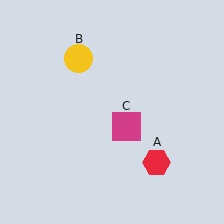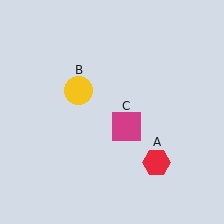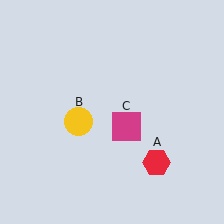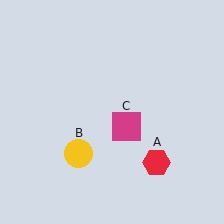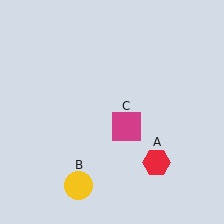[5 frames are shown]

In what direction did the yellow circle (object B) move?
The yellow circle (object B) moved down.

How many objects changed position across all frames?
1 object changed position: yellow circle (object B).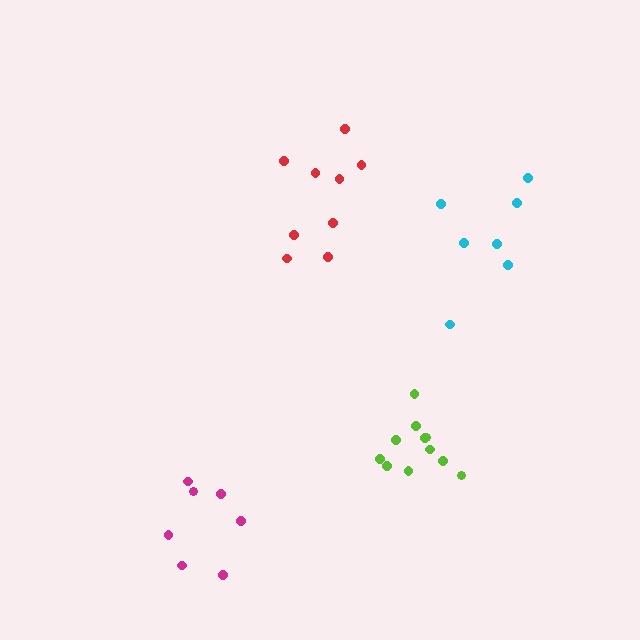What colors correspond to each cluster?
The clusters are colored: magenta, cyan, lime, red.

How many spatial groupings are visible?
There are 4 spatial groupings.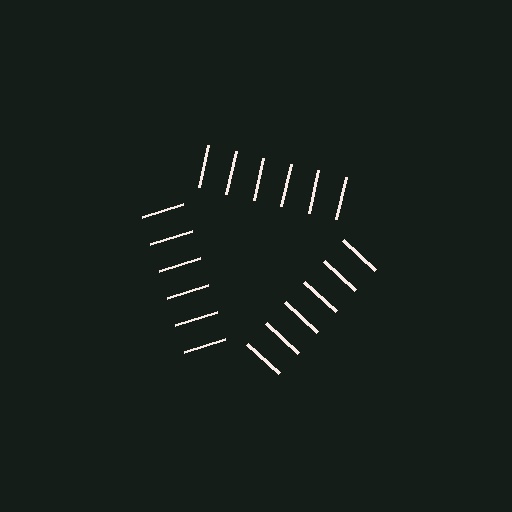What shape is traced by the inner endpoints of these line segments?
An illusory triangle — the line segments terminate on its edges but no continuous stroke is drawn.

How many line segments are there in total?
18 — 6 along each of the 3 edges.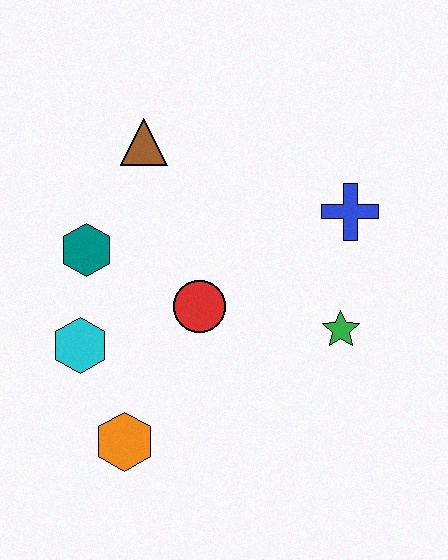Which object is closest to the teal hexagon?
The cyan hexagon is closest to the teal hexagon.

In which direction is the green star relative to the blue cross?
The green star is below the blue cross.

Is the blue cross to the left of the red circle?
No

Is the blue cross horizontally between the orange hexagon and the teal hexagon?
No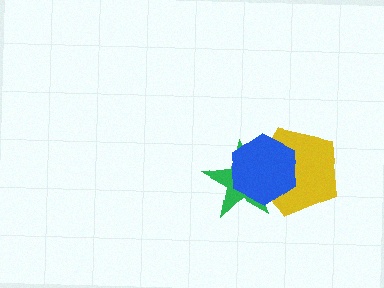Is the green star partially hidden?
Yes, it is partially covered by another shape.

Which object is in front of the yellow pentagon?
The blue hexagon is in front of the yellow pentagon.